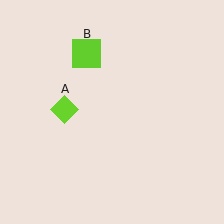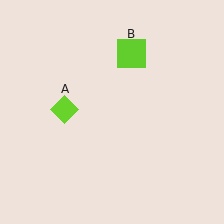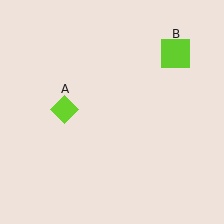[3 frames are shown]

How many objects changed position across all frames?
1 object changed position: lime square (object B).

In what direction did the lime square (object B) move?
The lime square (object B) moved right.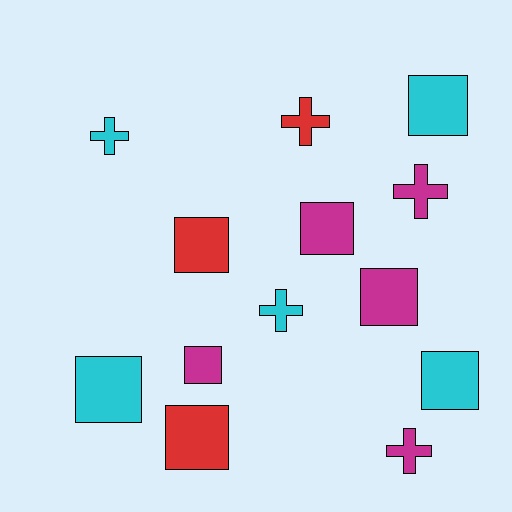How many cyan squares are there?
There are 3 cyan squares.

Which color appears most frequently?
Cyan, with 5 objects.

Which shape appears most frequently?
Square, with 8 objects.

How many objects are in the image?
There are 13 objects.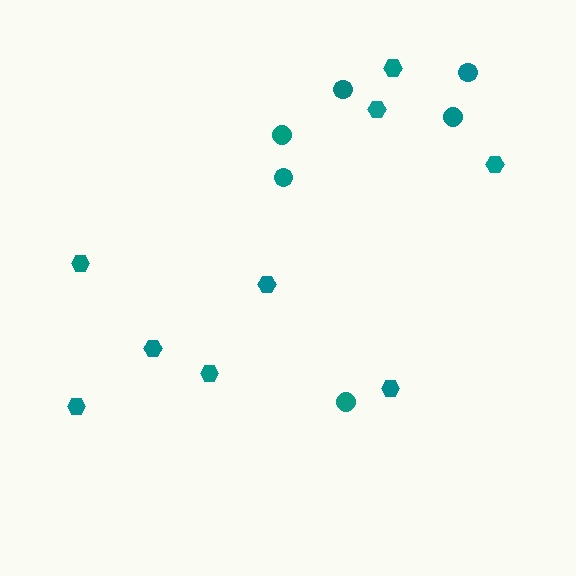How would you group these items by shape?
There are 2 groups: one group of hexagons (9) and one group of circles (6).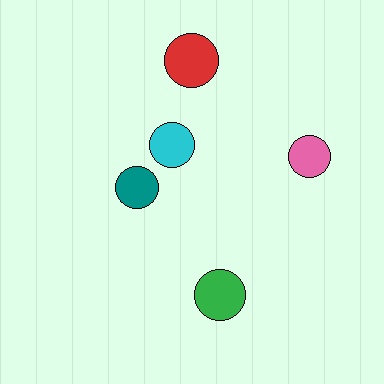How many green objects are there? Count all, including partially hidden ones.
There is 1 green object.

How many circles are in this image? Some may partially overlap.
There are 5 circles.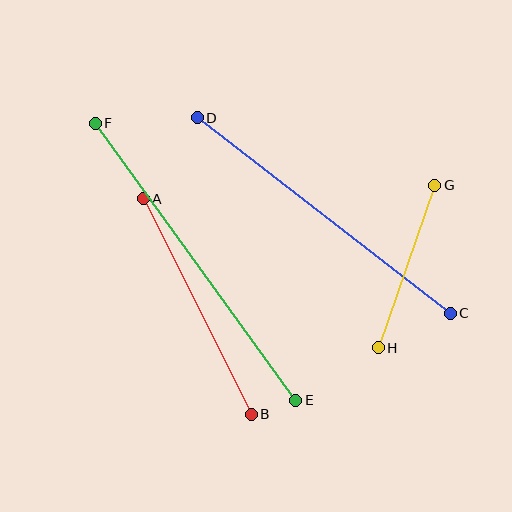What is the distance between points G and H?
The distance is approximately 172 pixels.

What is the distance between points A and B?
The distance is approximately 241 pixels.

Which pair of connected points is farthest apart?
Points E and F are farthest apart.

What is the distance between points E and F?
The distance is approximately 342 pixels.